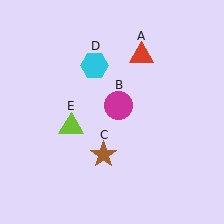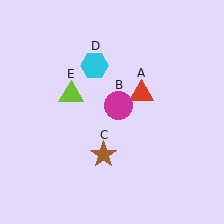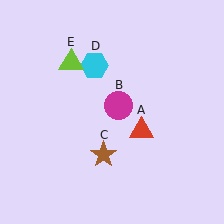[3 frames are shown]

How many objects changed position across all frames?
2 objects changed position: red triangle (object A), lime triangle (object E).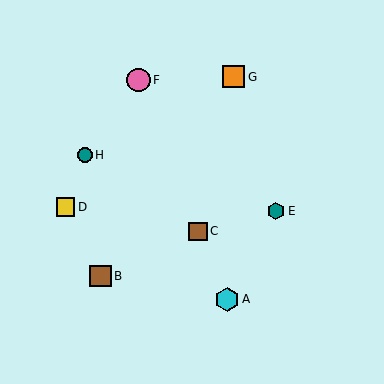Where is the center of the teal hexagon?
The center of the teal hexagon is at (276, 211).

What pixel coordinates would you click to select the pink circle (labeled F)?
Click at (138, 80) to select the pink circle F.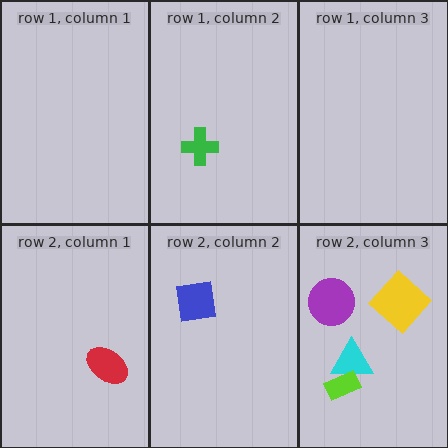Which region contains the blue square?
The row 2, column 2 region.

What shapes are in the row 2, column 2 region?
The blue square.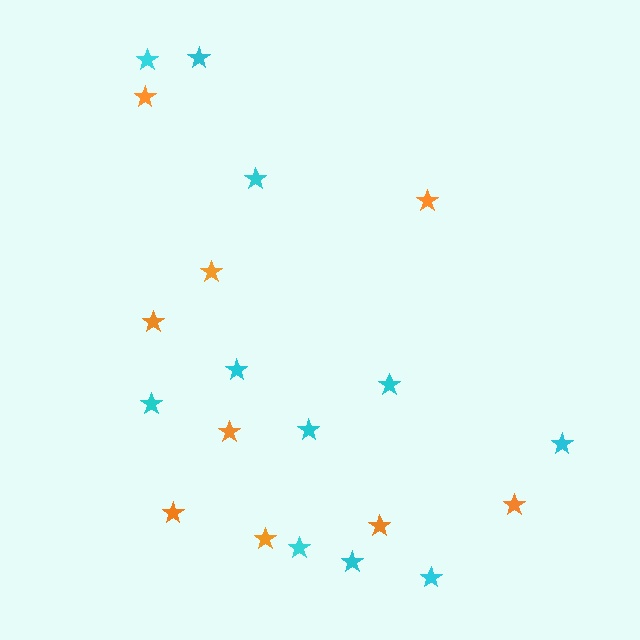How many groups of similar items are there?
There are 2 groups: one group of orange stars (9) and one group of cyan stars (11).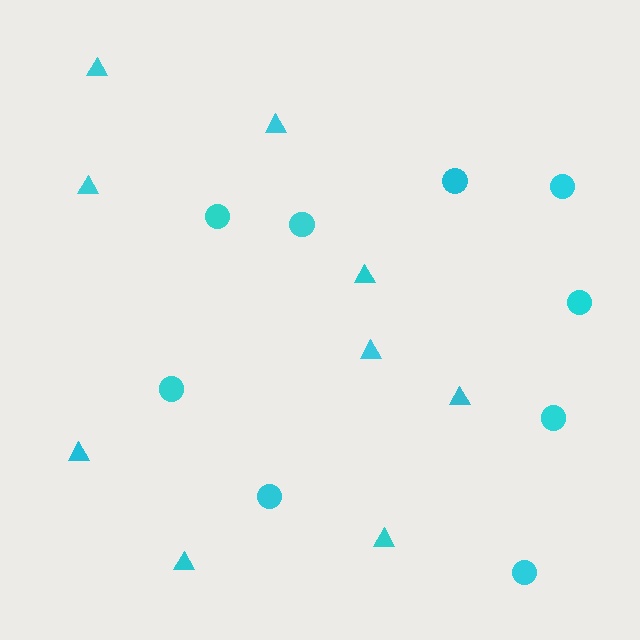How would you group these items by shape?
There are 2 groups: one group of triangles (9) and one group of circles (9).